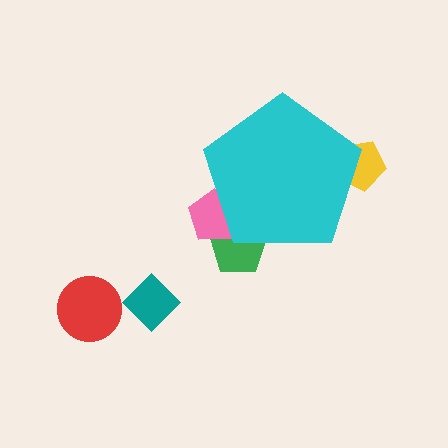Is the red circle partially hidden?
No, the red circle is fully visible.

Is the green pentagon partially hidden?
Yes, the green pentagon is partially hidden behind the cyan pentagon.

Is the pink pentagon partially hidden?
Yes, the pink pentagon is partially hidden behind the cyan pentagon.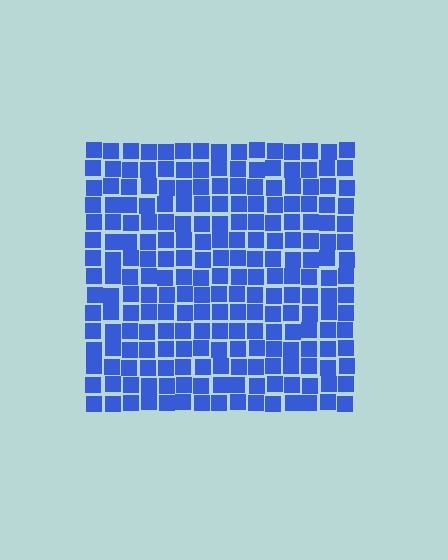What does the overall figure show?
The overall figure shows a square.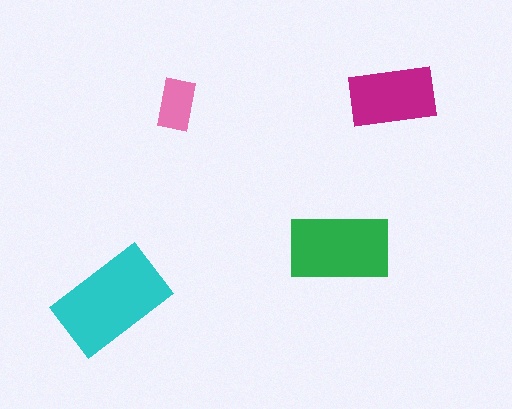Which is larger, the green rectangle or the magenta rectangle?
The green one.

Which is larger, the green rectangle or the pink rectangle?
The green one.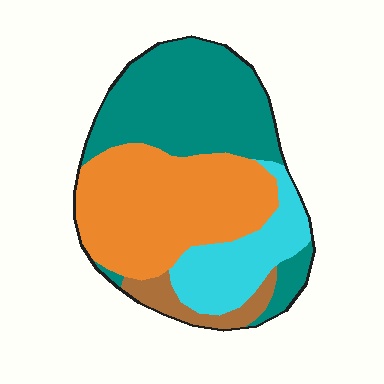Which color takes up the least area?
Brown, at roughly 5%.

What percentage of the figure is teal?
Teal takes up about three eighths (3/8) of the figure.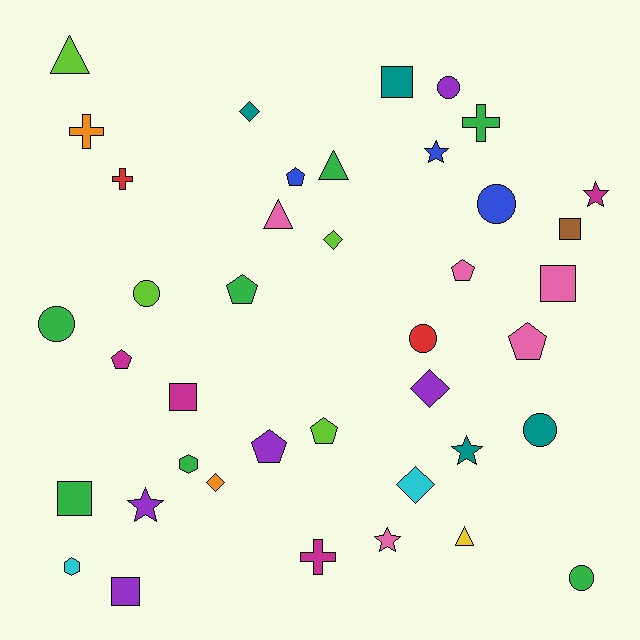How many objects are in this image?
There are 40 objects.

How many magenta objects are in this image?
There are 4 magenta objects.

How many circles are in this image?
There are 7 circles.